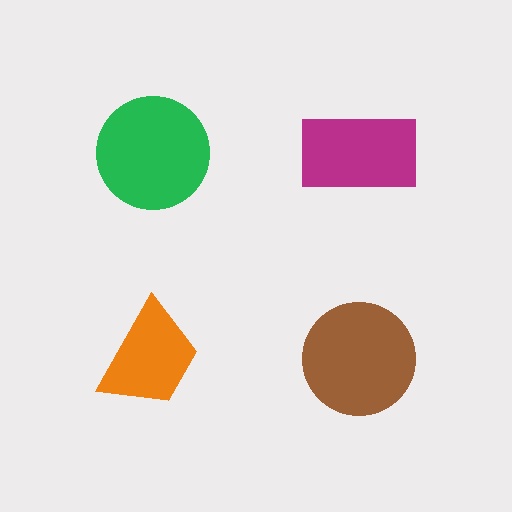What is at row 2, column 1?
An orange trapezoid.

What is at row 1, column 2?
A magenta rectangle.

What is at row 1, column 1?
A green circle.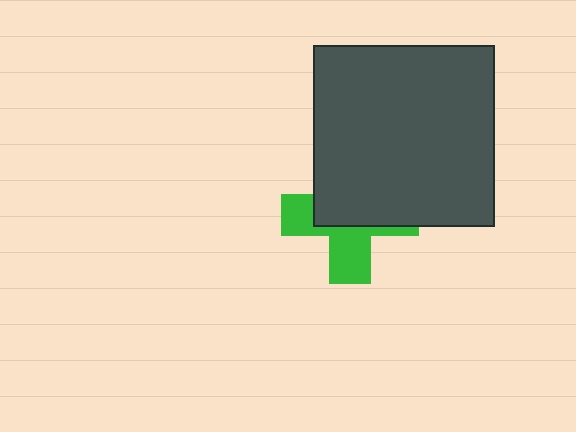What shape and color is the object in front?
The object in front is a dark gray square.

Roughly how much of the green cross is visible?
A small part of it is visible (roughly 43%).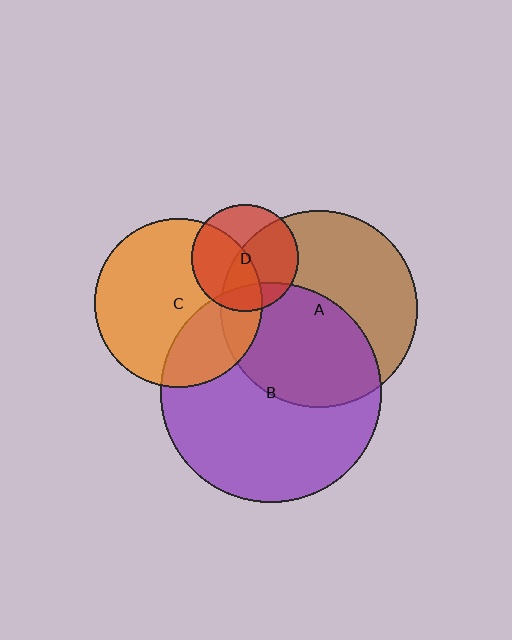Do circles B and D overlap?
Yes.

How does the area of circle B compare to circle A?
Approximately 1.2 times.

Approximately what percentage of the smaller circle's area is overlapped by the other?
Approximately 15%.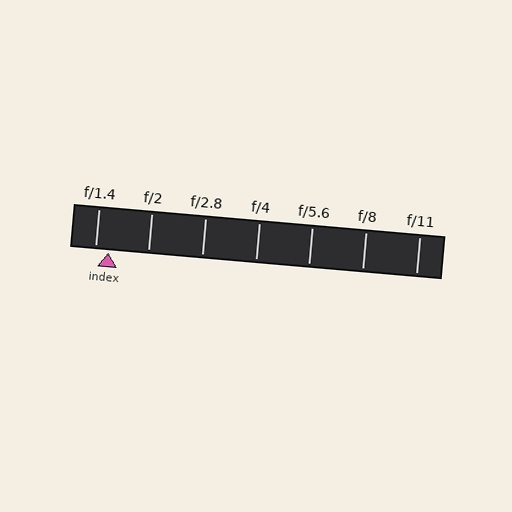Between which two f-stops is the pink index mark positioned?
The index mark is between f/1.4 and f/2.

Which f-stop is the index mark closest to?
The index mark is closest to f/1.4.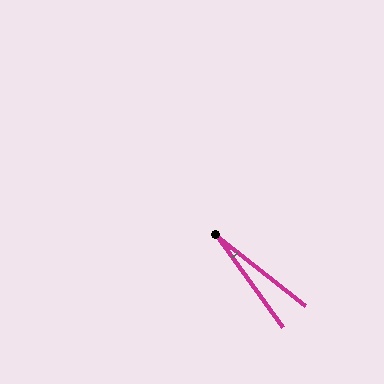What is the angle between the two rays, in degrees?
Approximately 16 degrees.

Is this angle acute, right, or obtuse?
It is acute.